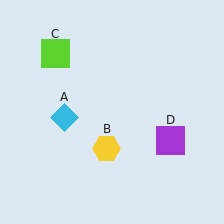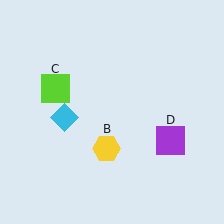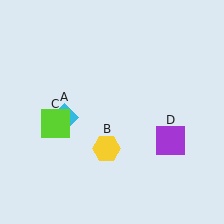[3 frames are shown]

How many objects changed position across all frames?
1 object changed position: lime square (object C).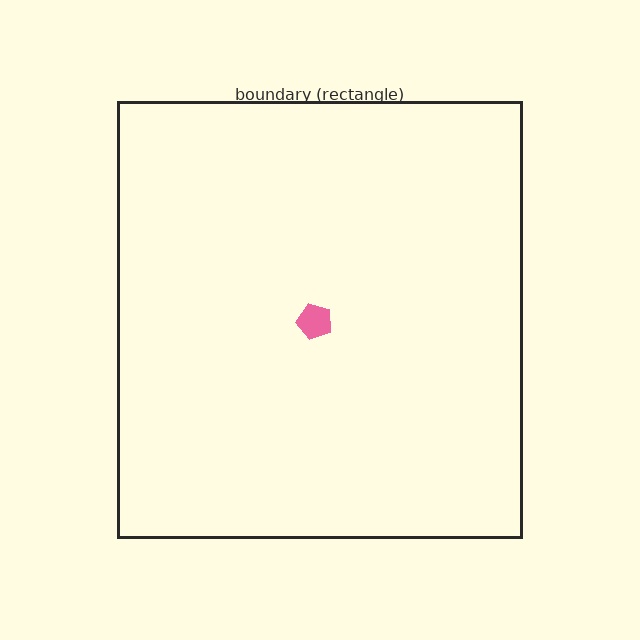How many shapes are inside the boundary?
1 inside, 0 outside.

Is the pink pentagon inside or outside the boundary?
Inside.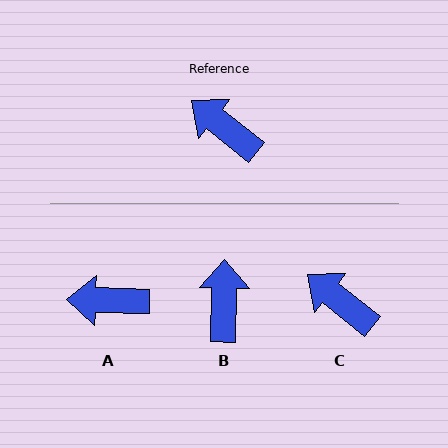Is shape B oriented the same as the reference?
No, it is off by about 52 degrees.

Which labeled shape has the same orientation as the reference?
C.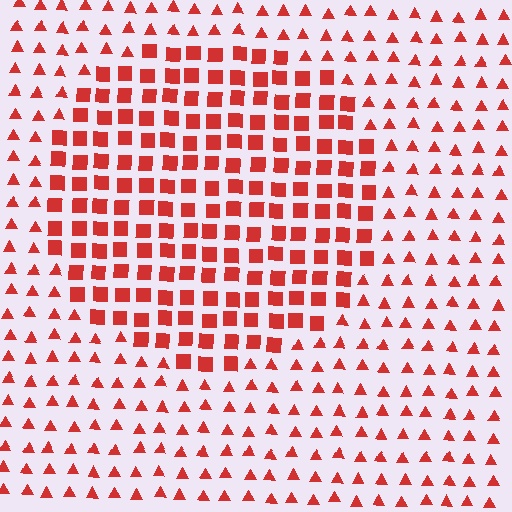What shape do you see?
I see a circle.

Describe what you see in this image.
The image is filled with small red elements arranged in a uniform grid. A circle-shaped region contains squares, while the surrounding area contains triangles. The boundary is defined purely by the change in element shape.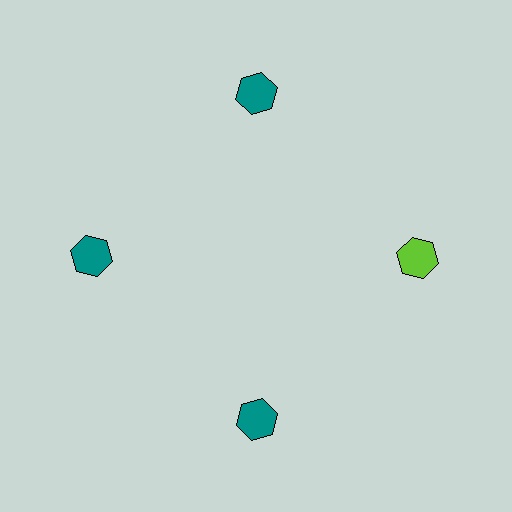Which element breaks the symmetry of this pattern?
The lime hexagon at roughly the 3 o'clock position breaks the symmetry. All other shapes are teal hexagons.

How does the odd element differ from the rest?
It has a different color: lime instead of teal.